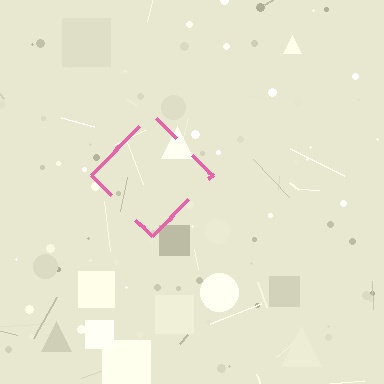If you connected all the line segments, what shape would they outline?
They would outline a diamond.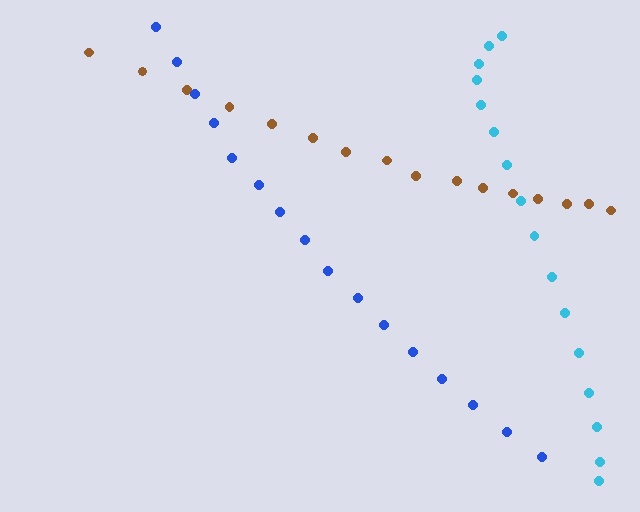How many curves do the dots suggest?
There are 3 distinct paths.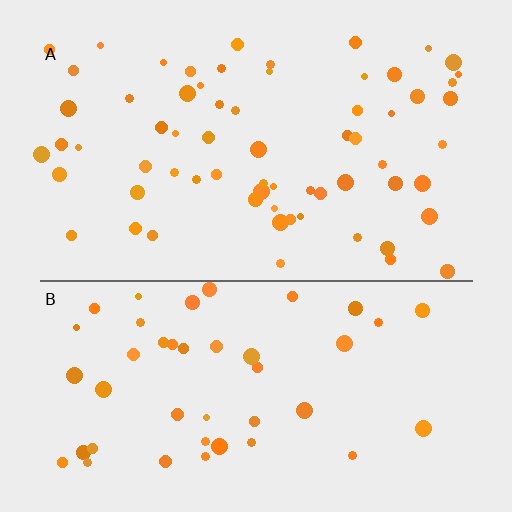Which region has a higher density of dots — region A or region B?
A (the top).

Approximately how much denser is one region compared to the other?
Approximately 1.5× — region A over region B.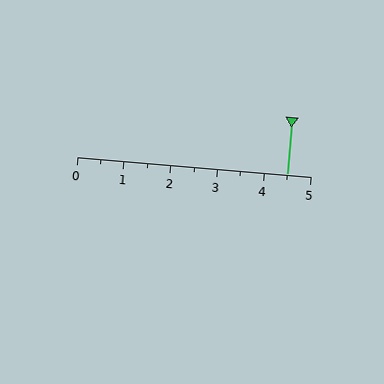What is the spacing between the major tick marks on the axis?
The major ticks are spaced 1 apart.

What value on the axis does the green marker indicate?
The marker indicates approximately 4.5.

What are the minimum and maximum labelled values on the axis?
The axis runs from 0 to 5.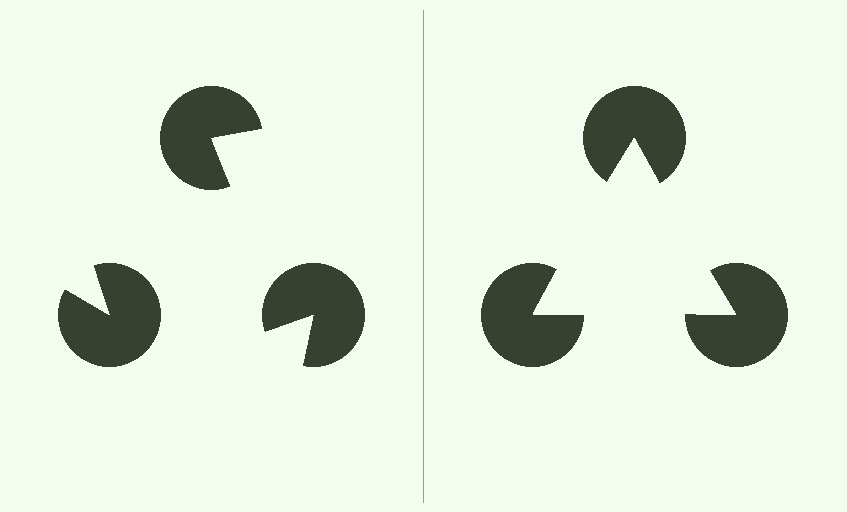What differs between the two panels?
The pac-man discs are positioned identically on both sides; only the wedge orientations differ. On the right they align to a triangle; on the left they are misaligned.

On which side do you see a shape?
An illusory triangle appears on the right side. On the left side the wedge cuts are rotated, so no coherent shape forms.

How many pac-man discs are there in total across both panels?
6 — 3 on each side.